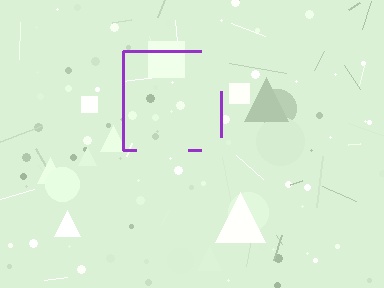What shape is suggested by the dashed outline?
The dashed outline suggests a square.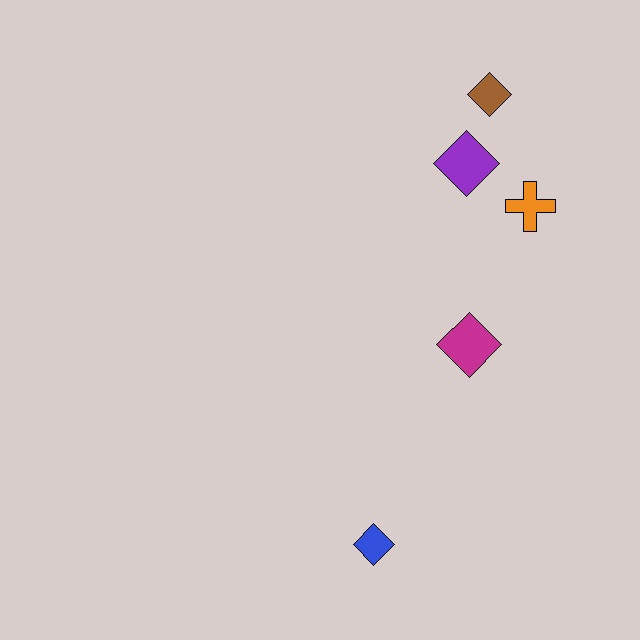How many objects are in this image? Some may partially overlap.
There are 5 objects.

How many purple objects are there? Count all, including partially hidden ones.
There is 1 purple object.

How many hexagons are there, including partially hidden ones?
There are no hexagons.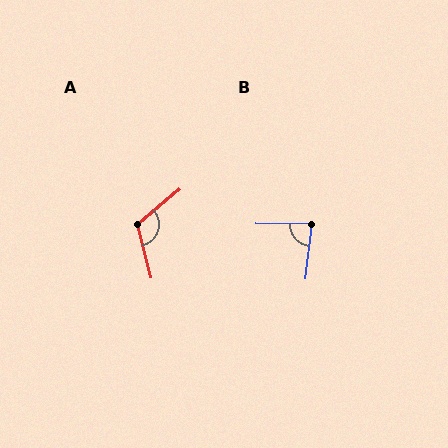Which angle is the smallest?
B, at approximately 84 degrees.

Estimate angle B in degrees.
Approximately 84 degrees.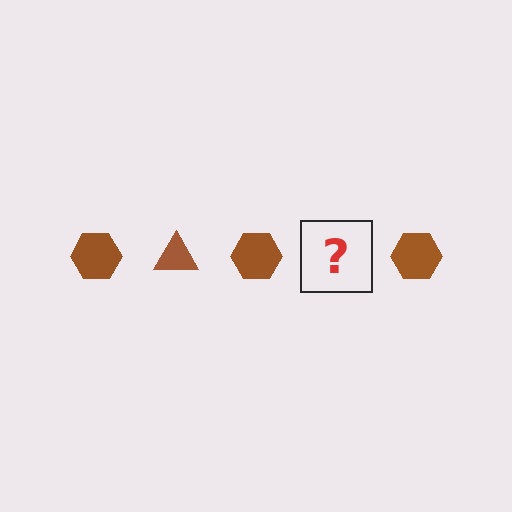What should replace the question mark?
The question mark should be replaced with a brown triangle.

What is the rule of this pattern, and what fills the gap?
The rule is that the pattern cycles through hexagon, triangle shapes in brown. The gap should be filled with a brown triangle.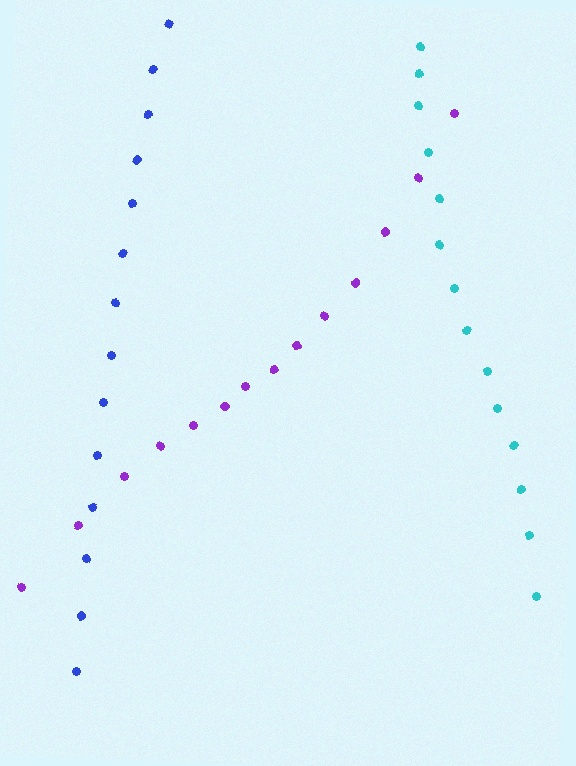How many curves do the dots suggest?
There are 3 distinct paths.